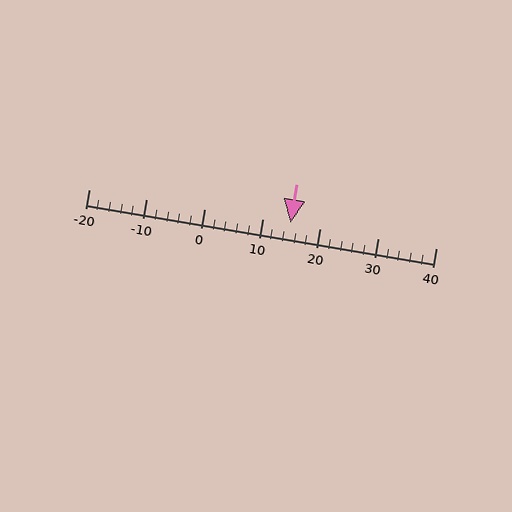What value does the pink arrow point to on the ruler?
The pink arrow points to approximately 15.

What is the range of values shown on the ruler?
The ruler shows values from -20 to 40.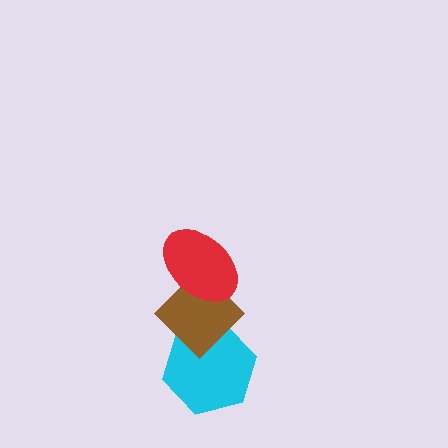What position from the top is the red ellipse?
The red ellipse is 1st from the top.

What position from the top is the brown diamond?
The brown diamond is 2nd from the top.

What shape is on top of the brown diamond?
The red ellipse is on top of the brown diamond.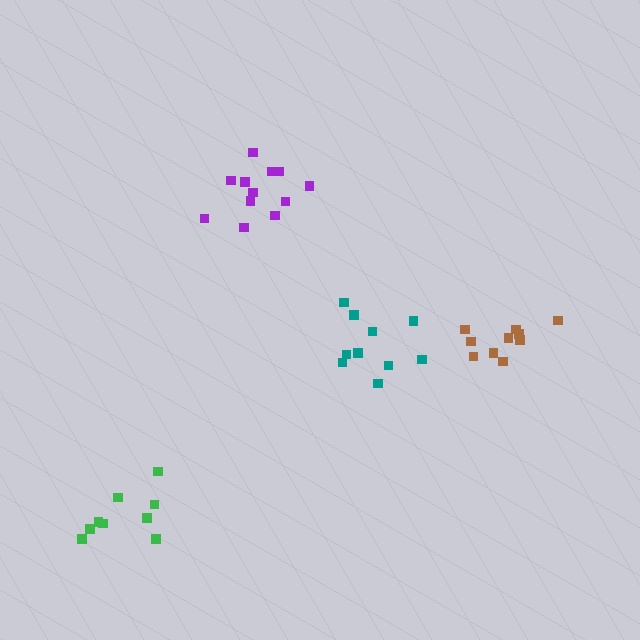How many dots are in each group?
Group 1: 10 dots, Group 2: 10 dots, Group 3: 12 dots, Group 4: 9 dots (41 total).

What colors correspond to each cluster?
The clusters are colored: brown, teal, purple, green.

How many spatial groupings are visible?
There are 4 spatial groupings.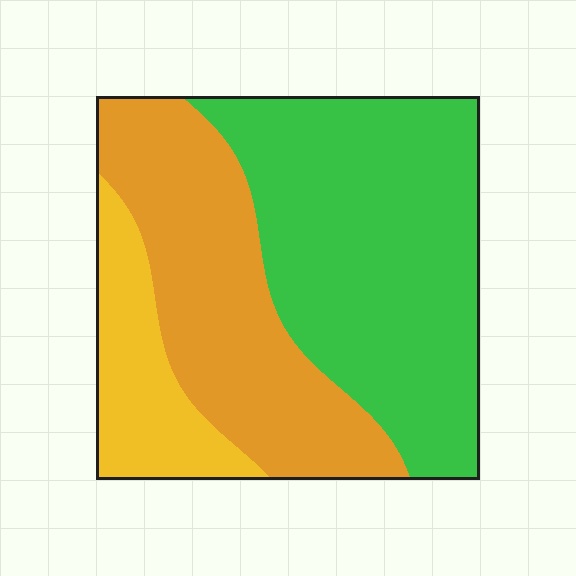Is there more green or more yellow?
Green.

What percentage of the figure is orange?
Orange covers about 35% of the figure.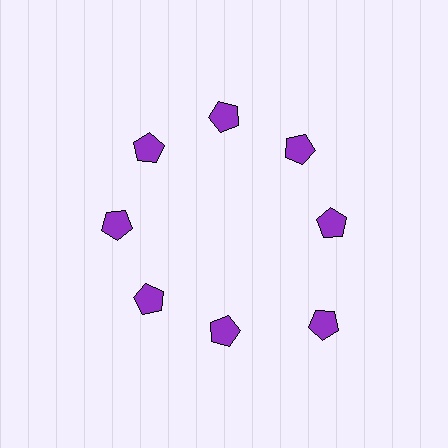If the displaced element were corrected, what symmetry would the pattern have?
It would have 8-fold rotational symmetry — the pattern would map onto itself every 45 degrees.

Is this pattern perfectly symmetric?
No. The 8 purple pentagons are arranged in a ring, but one element near the 4 o'clock position is pushed outward from the center, breaking the 8-fold rotational symmetry.